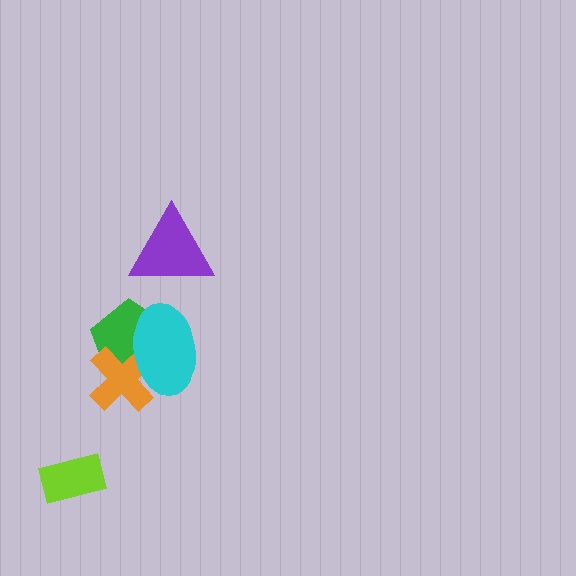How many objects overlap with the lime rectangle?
0 objects overlap with the lime rectangle.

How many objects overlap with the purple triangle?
0 objects overlap with the purple triangle.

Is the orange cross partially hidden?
Yes, it is partially covered by another shape.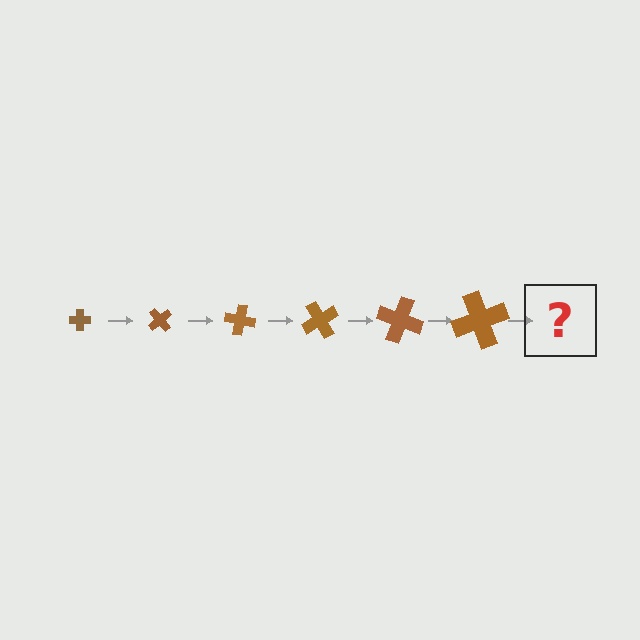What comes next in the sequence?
The next element should be a cross, larger than the previous one and rotated 300 degrees from the start.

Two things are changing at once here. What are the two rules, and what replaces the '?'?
The two rules are that the cross grows larger each step and it rotates 50 degrees each step. The '?' should be a cross, larger than the previous one and rotated 300 degrees from the start.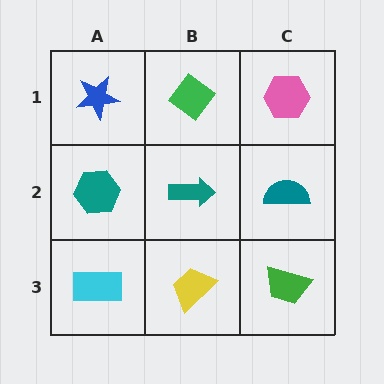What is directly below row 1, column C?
A teal semicircle.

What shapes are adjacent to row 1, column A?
A teal hexagon (row 2, column A), a green diamond (row 1, column B).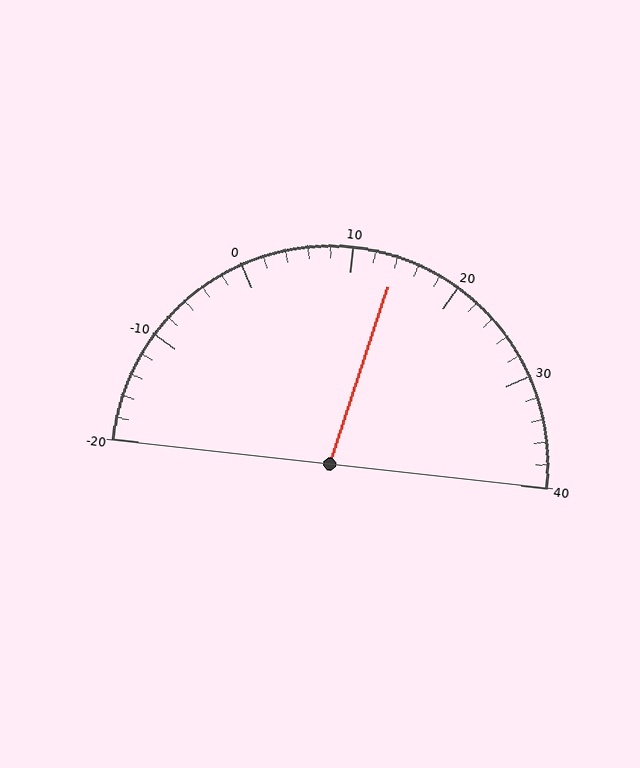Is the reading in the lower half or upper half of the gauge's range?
The reading is in the upper half of the range (-20 to 40).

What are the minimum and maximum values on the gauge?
The gauge ranges from -20 to 40.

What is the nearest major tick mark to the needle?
The nearest major tick mark is 10.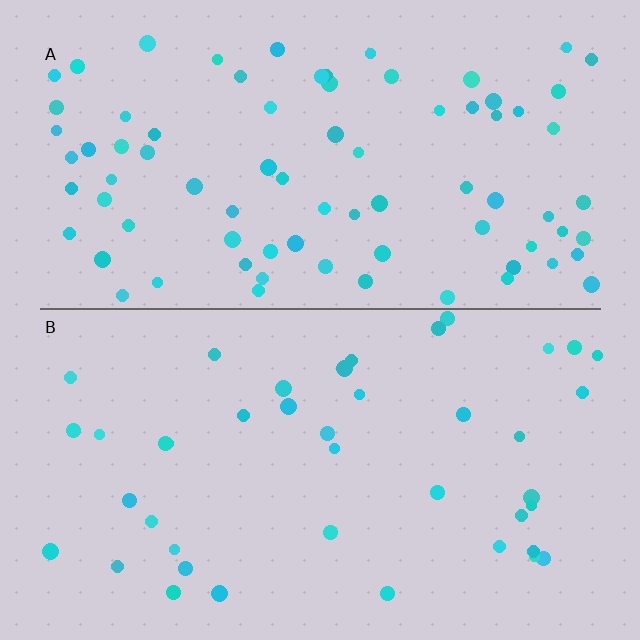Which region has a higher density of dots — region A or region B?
A (the top).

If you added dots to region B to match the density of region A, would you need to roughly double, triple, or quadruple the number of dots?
Approximately double.